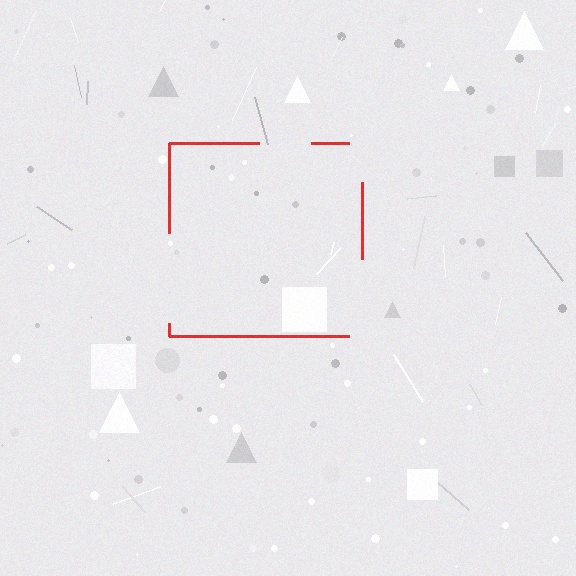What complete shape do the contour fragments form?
The contour fragments form a square.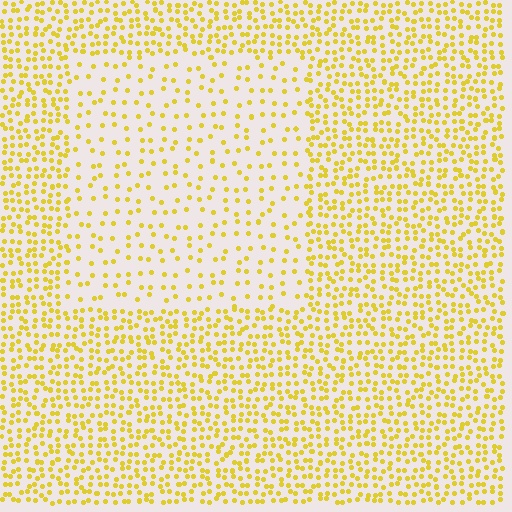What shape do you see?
I see a rectangle.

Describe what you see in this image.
The image contains small yellow elements arranged at two different densities. A rectangle-shaped region is visible where the elements are less densely packed than the surrounding area.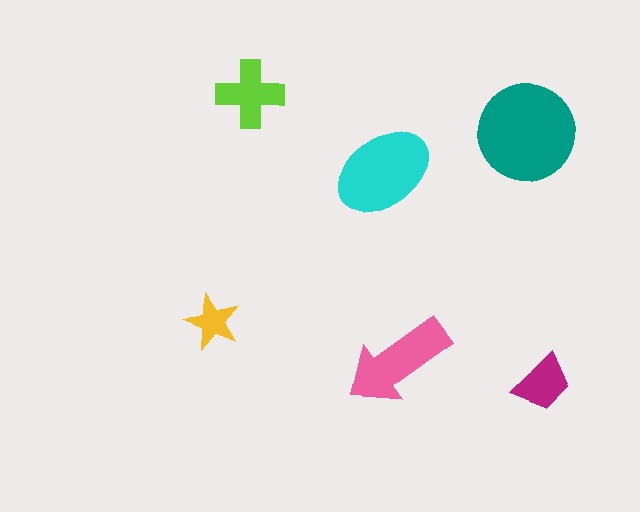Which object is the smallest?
The yellow star.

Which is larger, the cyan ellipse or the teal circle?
The teal circle.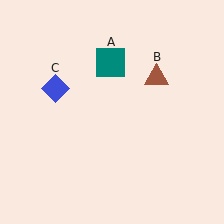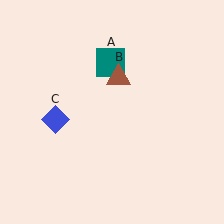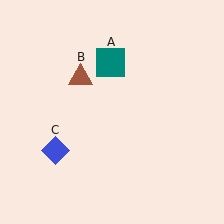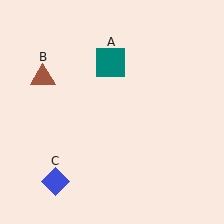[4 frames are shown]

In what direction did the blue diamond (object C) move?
The blue diamond (object C) moved down.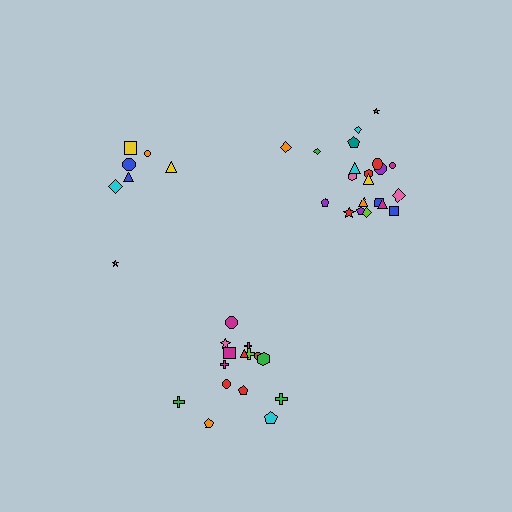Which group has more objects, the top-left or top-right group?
The top-right group.